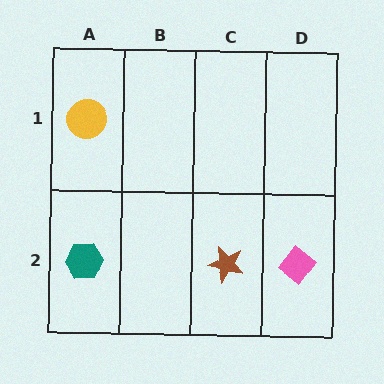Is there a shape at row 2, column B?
No, that cell is empty.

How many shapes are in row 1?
1 shape.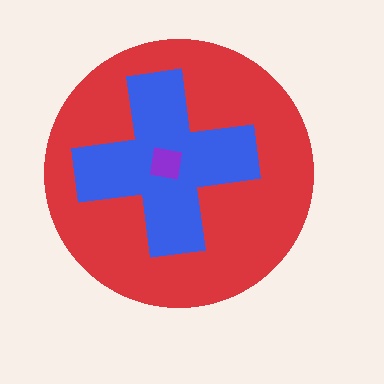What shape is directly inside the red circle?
The blue cross.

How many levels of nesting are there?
3.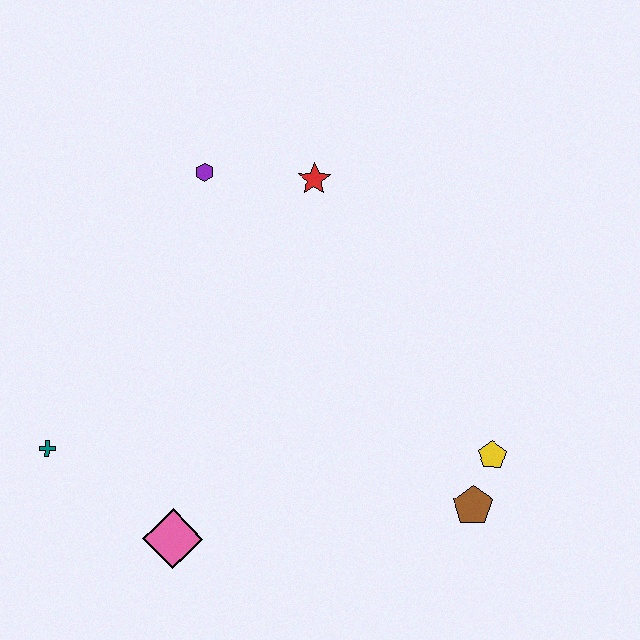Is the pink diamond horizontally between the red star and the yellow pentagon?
No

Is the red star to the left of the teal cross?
No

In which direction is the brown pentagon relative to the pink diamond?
The brown pentagon is to the right of the pink diamond.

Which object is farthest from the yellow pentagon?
The teal cross is farthest from the yellow pentagon.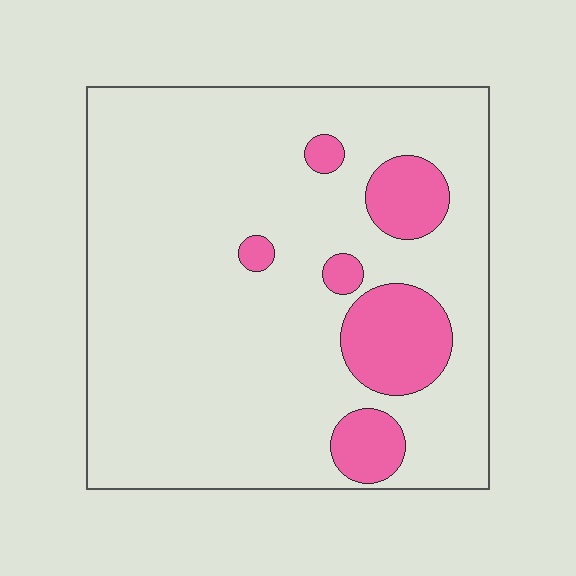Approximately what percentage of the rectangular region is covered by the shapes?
Approximately 15%.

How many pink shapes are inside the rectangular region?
6.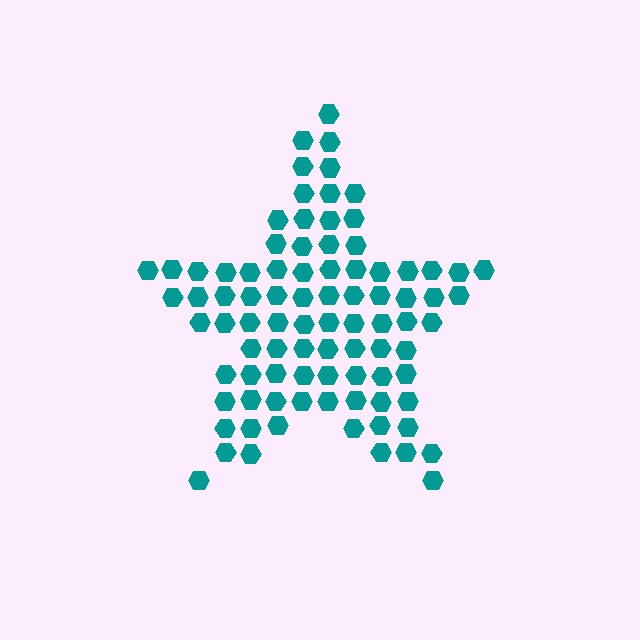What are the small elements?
The small elements are hexagons.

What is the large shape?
The large shape is a star.